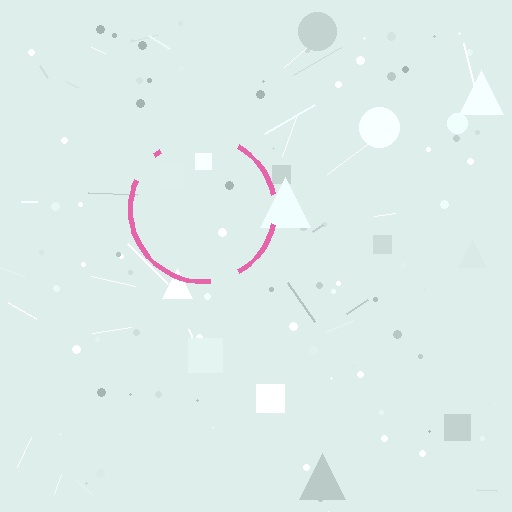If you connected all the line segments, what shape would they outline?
They would outline a circle.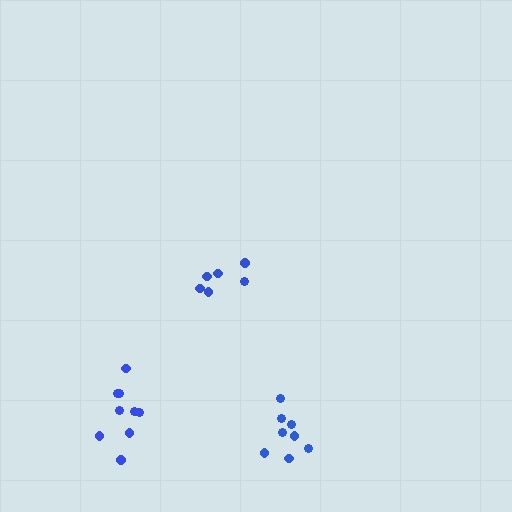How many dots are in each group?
Group 1: 9 dots, Group 2: 8 dots, Group 3: 6 dots (23 total).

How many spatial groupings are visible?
There are 3 spatial groupings.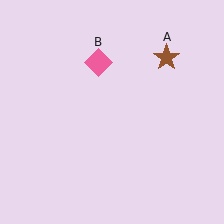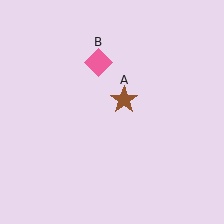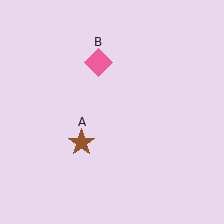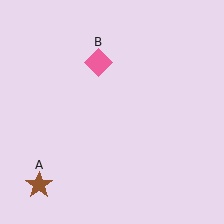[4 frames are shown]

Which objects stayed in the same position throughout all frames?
Pink diamond (object B) remained stationary.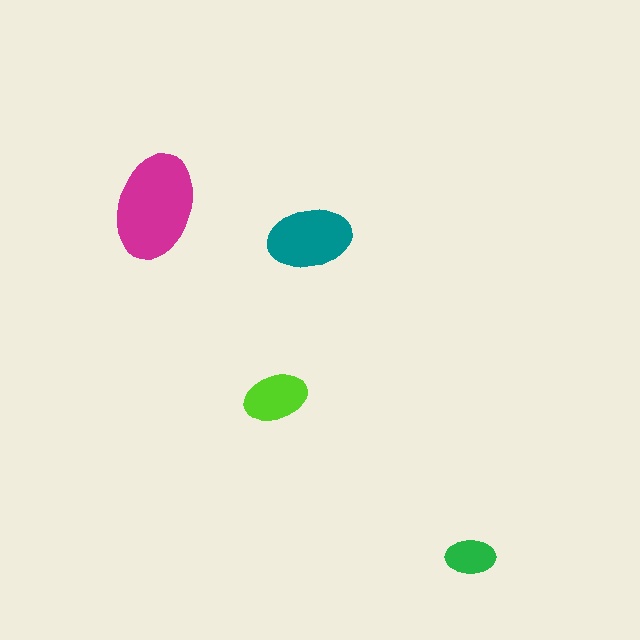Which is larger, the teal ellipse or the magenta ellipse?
The magenta one.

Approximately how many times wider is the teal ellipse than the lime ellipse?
About 1.5 times wider.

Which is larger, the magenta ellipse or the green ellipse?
The magenta one.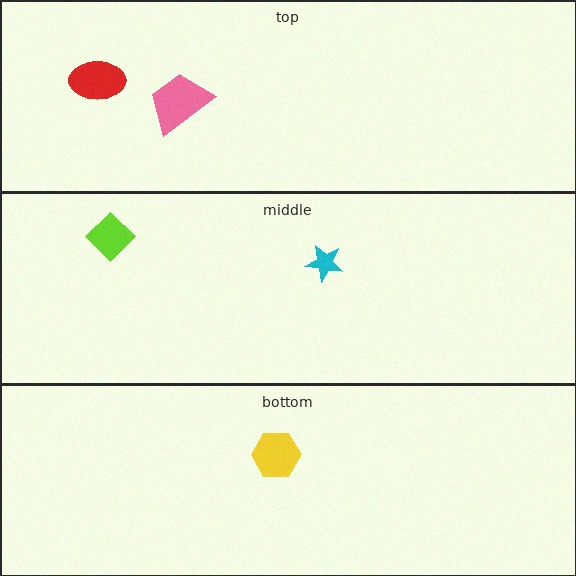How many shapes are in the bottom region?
1.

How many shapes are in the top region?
2.